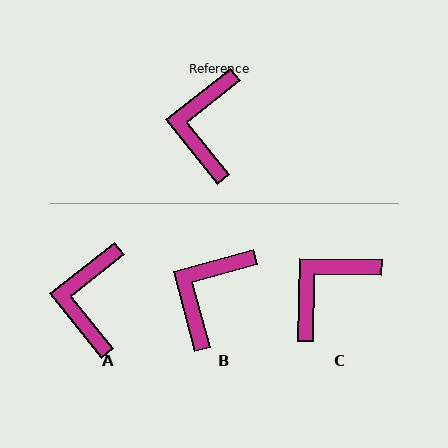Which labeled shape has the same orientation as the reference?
A.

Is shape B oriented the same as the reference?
No, it is off by about 23 degrees.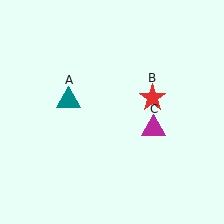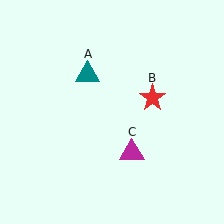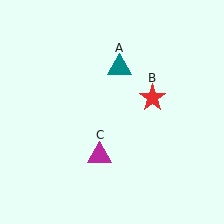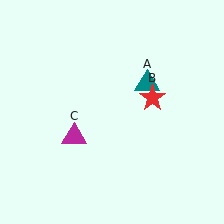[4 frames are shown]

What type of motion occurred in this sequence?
The teal triangle (object A), magenta triangle (object C) rotated clockwise around the center of the scene.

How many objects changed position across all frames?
2 objects changed position: teal triangle (object A), magenta triangle (object C).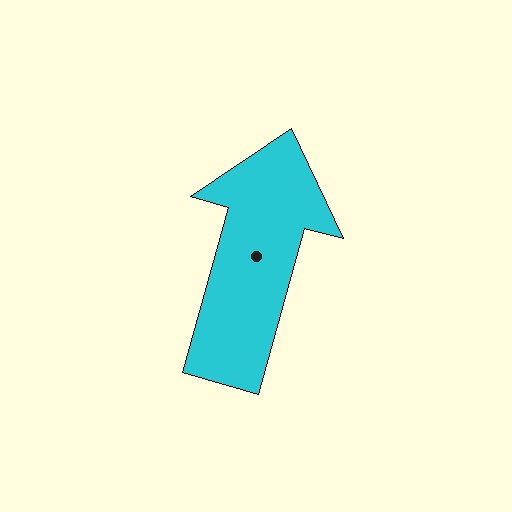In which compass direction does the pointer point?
North.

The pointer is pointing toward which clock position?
Roughly 1 o'clock.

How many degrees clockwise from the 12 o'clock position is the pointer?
Approximately 15 degrees.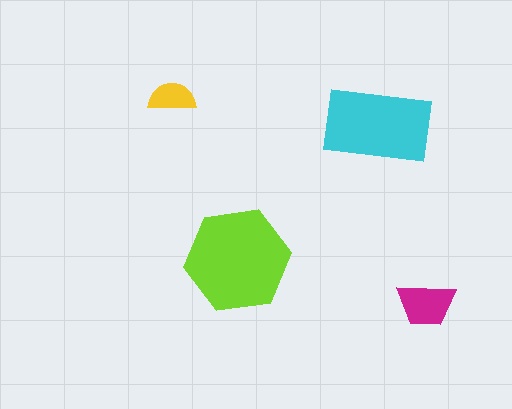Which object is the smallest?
The yellow semicircle.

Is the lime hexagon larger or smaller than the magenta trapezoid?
Larger.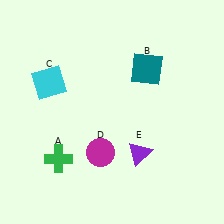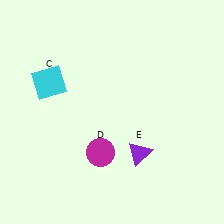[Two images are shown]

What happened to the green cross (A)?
The green cross (A) was removed in Image 2. It was in the bottom-left area of Image 1.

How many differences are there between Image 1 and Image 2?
There are 2 differences between the two images.